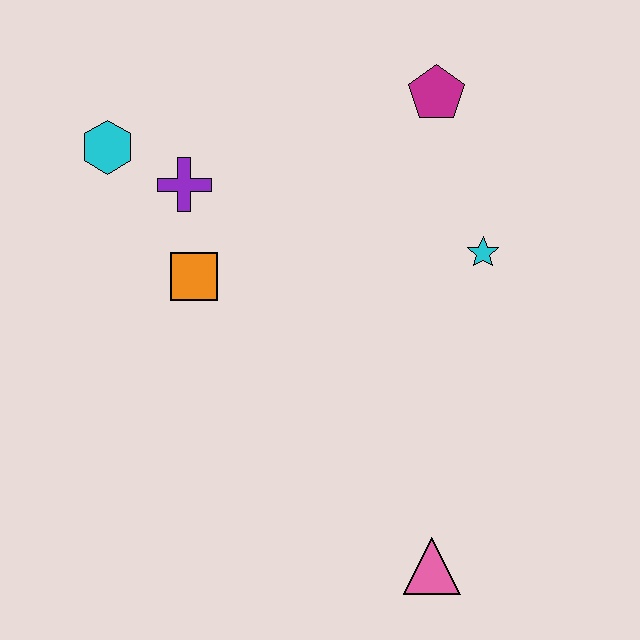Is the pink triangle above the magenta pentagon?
No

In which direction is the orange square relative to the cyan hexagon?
The orange square is below the cyan hexagon.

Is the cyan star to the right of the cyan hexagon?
Yes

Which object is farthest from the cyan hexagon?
The pink triangle is farthest from the cyan hexagon.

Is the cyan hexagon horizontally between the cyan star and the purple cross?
No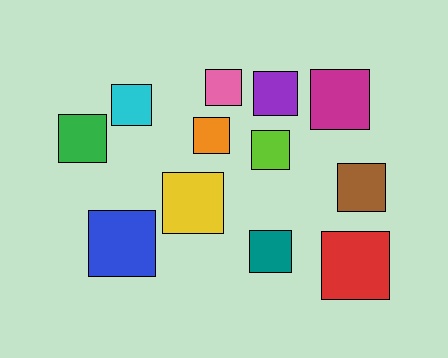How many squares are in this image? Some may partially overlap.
There are 12 squares.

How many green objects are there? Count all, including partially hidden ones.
There is 1 green object.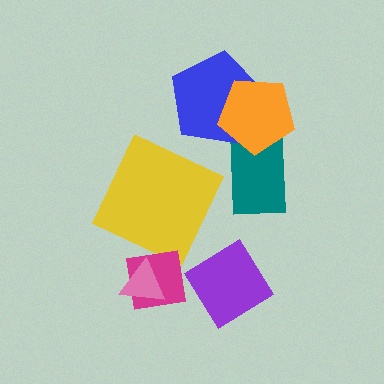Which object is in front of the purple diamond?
The magenta square is in front of the purple diamond.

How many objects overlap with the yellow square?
0 objects overlap with the yellow square.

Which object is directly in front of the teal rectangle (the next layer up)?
The blue pentagon is directly in front of the teal rectangle.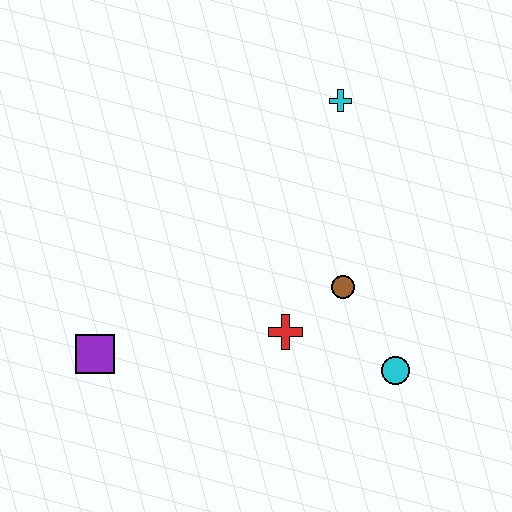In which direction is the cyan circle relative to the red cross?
The cyan circle is to the right of the red cross.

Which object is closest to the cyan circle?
The brown circle is closest to the cyan circle.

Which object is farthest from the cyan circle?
The purple square is farthest from the cyan circle.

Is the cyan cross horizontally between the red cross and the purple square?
No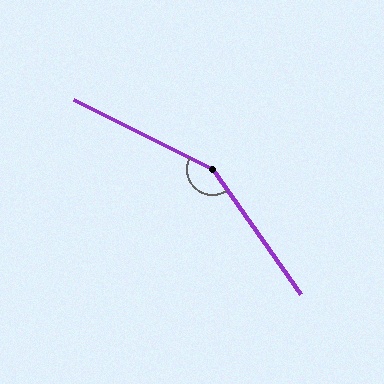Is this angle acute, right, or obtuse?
It is obtuse.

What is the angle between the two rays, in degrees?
Approximately 152 degrees.